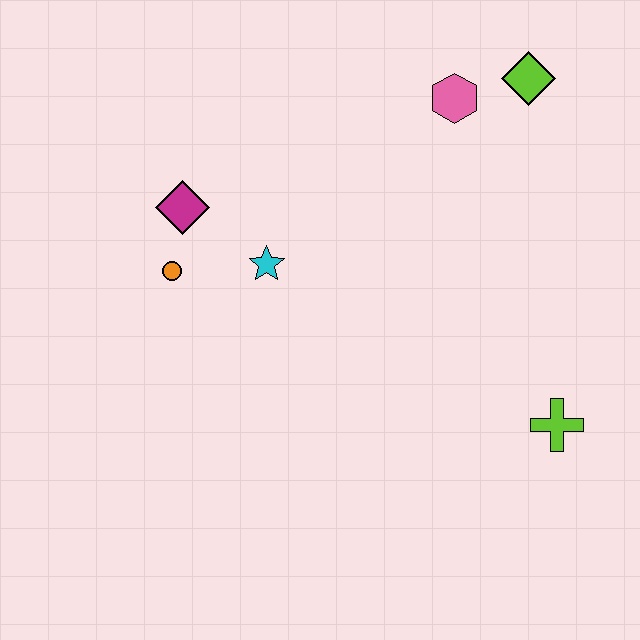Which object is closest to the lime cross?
The cyan star is closest to the lime cross.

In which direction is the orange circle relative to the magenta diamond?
The orange circle is below the magenta diamond.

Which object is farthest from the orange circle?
The lime cross is farthest from the orange circle.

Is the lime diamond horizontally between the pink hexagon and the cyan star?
No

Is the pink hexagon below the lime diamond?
Yes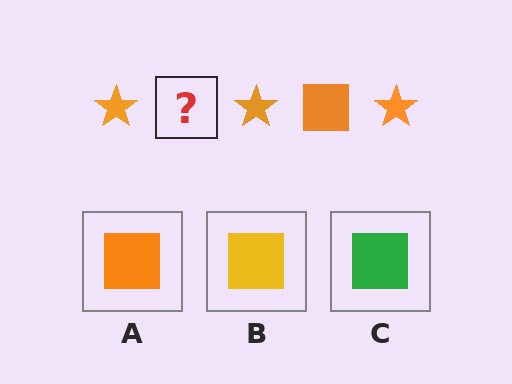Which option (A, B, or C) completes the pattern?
A.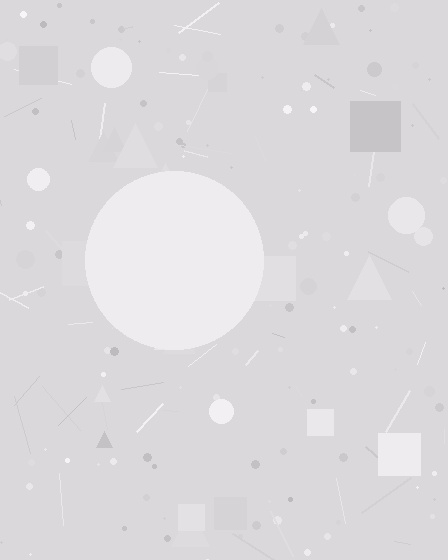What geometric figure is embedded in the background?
A circle is embedded in the background.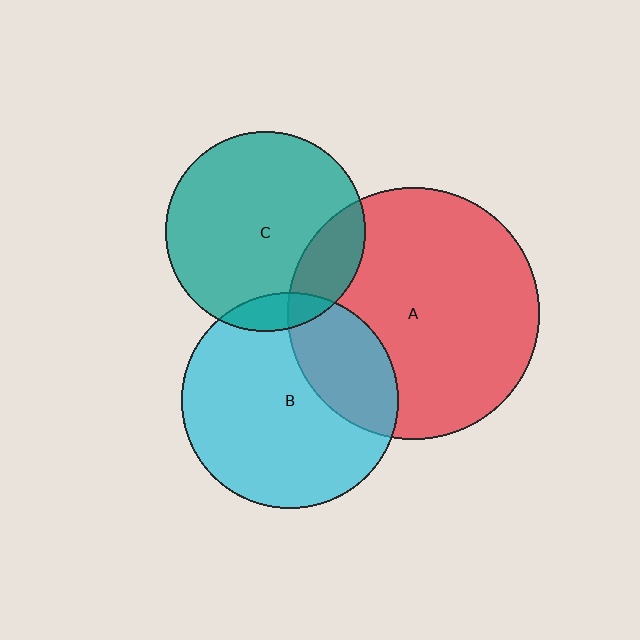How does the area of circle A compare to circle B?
Approximately 1.4 times.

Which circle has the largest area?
Circle A (red).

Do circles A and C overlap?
Yes.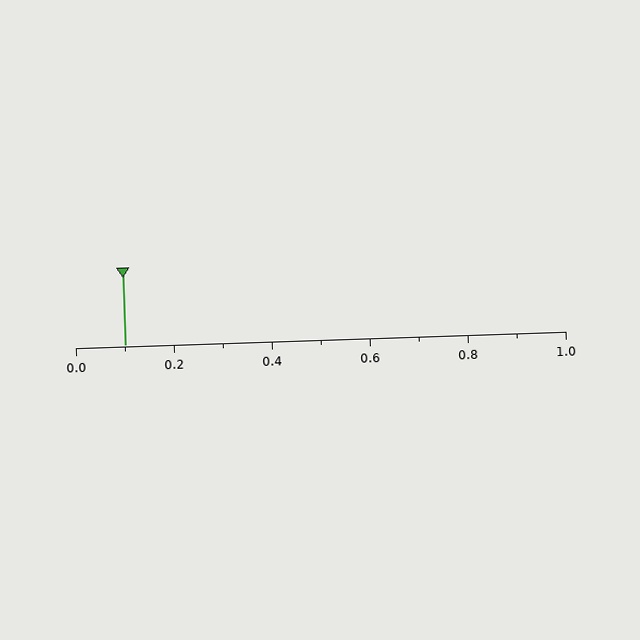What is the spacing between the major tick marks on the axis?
The major ticks are spaced 0.2 apart.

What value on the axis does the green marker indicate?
The marker indicates approximately 0.1.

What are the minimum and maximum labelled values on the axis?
The axis runs from 0.0 to 1.0.